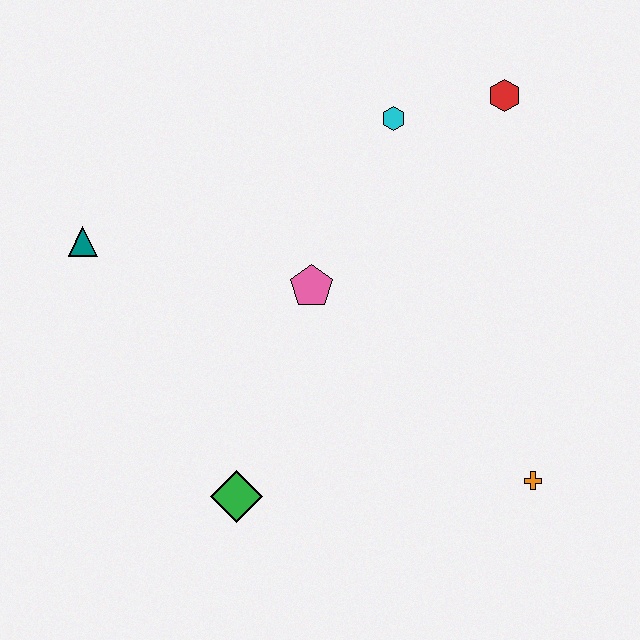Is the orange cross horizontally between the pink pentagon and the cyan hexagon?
No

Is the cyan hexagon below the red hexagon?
Yes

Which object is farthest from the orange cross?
The teal triangle is farthest from the orange cross.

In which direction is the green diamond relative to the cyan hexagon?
The green diamond is below the cyan hexagon.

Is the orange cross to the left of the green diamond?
No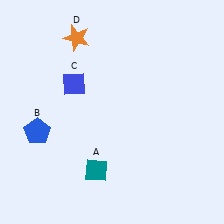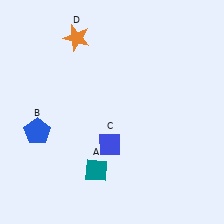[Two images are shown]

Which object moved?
The blue diamond (C) moved down.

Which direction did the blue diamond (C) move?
The blue diamond (C) moved down.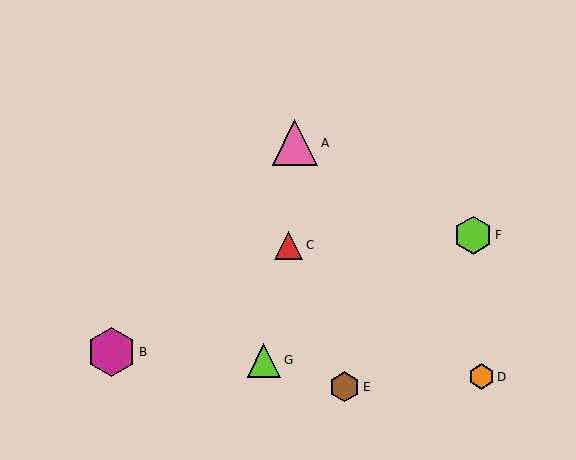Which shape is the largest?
The magenta hexagon (labeled B) is the largest.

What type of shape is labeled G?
Shape G is a lime triangle.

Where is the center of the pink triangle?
The center of the pink triangle is at (295, 143).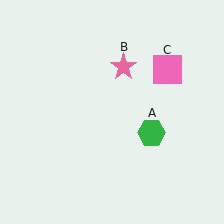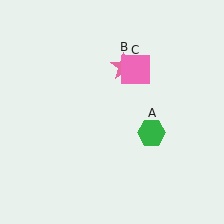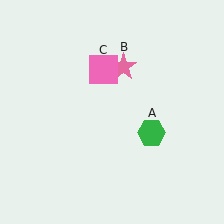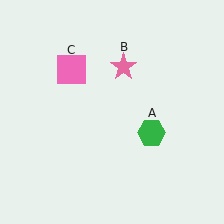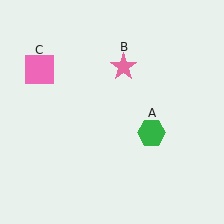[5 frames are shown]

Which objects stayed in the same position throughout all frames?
Green hexagon (object A) and pink star (object B) remained stationary.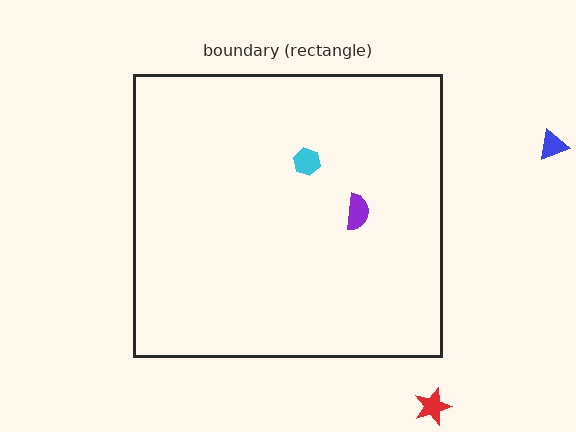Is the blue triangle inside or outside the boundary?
Outside.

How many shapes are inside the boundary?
2 inside, 2 outside.